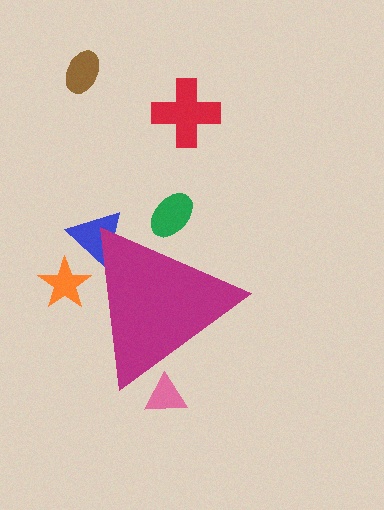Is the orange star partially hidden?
Yes, the orange star is partially hidden behind the magenta triangle.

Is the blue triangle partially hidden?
Yes, the blue triangle is partially hidden behind the magenta triangle.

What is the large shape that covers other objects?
A magenta triangle.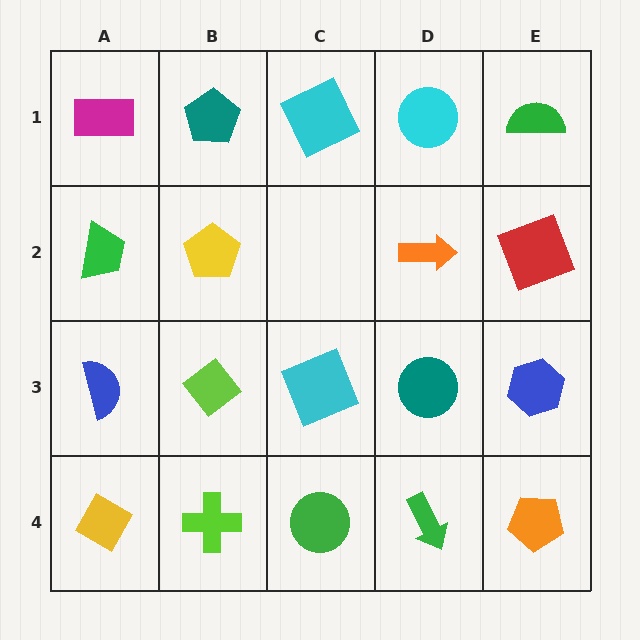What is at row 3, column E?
A blue hexagon.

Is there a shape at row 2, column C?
No, that cell is empty.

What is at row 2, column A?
A green trapezoid.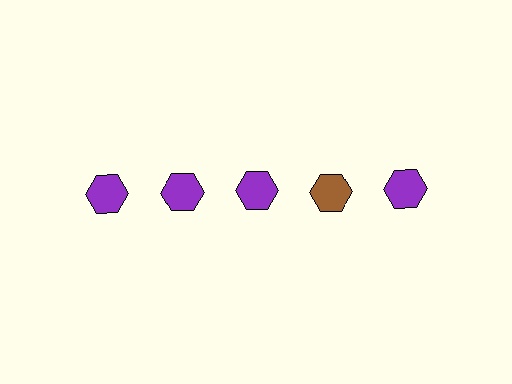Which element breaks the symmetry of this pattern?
The brown hexagon in the top row, second from right column breaks the symmetry. All other shapes are purple hexagons.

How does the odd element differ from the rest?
It has a different color: brown instead of purple.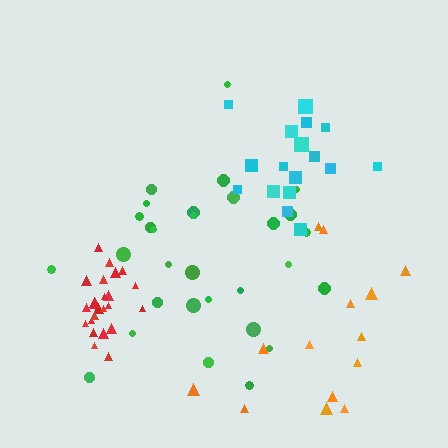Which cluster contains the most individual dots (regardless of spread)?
Green (30).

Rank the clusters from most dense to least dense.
red, cyan, green, orange.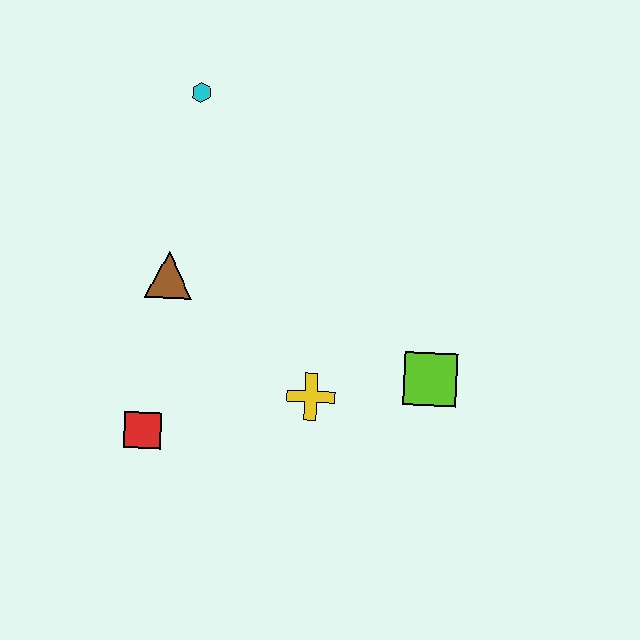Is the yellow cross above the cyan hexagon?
No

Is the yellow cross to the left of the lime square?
Yes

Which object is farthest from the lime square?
The cyan hexagon is farthest from the lime square.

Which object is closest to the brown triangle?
The red square is closest to the brown triangle.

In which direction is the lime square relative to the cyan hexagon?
The lime square is below the cyan hexagon.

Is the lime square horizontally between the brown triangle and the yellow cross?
No